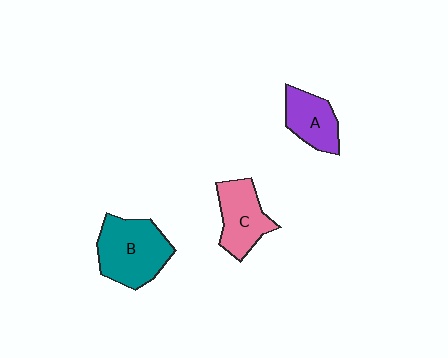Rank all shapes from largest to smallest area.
From largest to smallest: B (teal), C (pink), A (purple).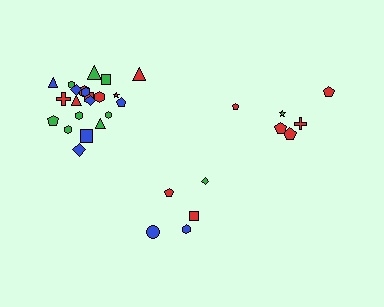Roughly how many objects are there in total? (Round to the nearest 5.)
Roughly 35 objects in total.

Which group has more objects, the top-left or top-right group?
The top-left group.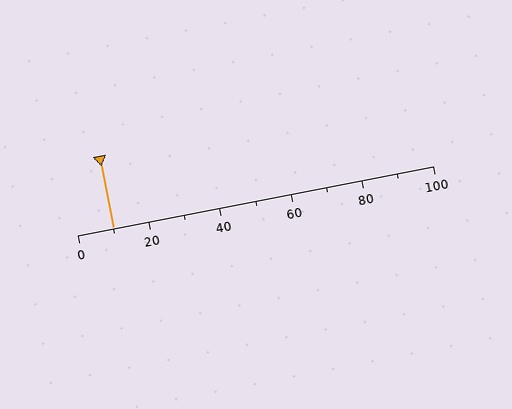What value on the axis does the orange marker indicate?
The marker indicates approximately 10.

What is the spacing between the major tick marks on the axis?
The major ticks are spaced 20 apart.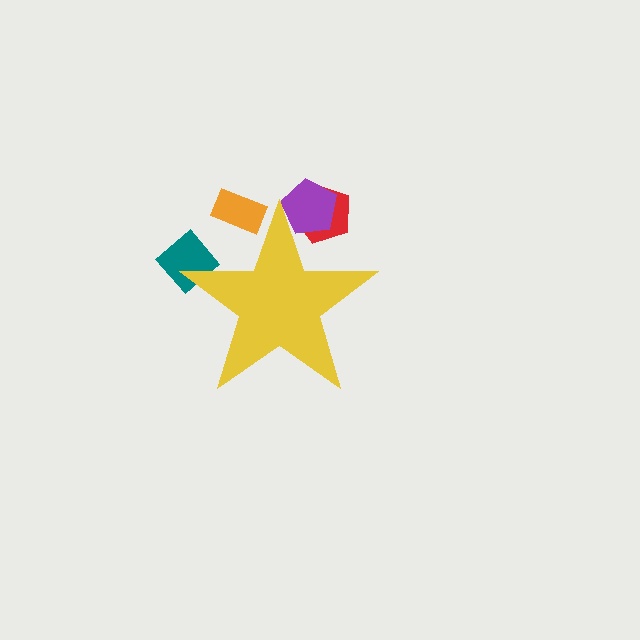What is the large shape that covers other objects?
A yellow star.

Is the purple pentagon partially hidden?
Yes, the purple pentagon is partially hidden behind the yellow star.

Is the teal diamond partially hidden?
Yes, the teal diamond is partially hidden behind the yellow star.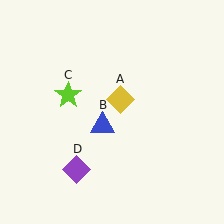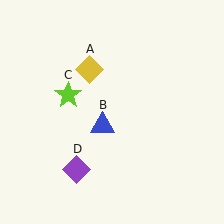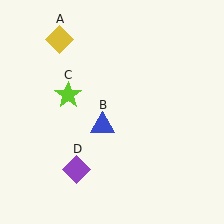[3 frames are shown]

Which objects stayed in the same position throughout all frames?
Blue triangle (object B) and lime star (object C) and purple diamond (object D) remained stationary.